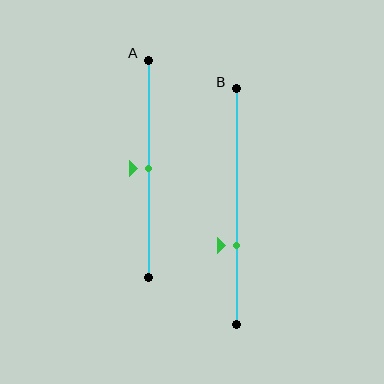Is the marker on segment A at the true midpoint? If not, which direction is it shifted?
Yes, the marker on segment A is at the true midpoint.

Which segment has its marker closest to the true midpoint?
Segment A has its marker closest to the true midpoint.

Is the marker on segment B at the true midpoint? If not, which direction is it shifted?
No, the marker on segment B is shifted downward by about 17% of the segment length.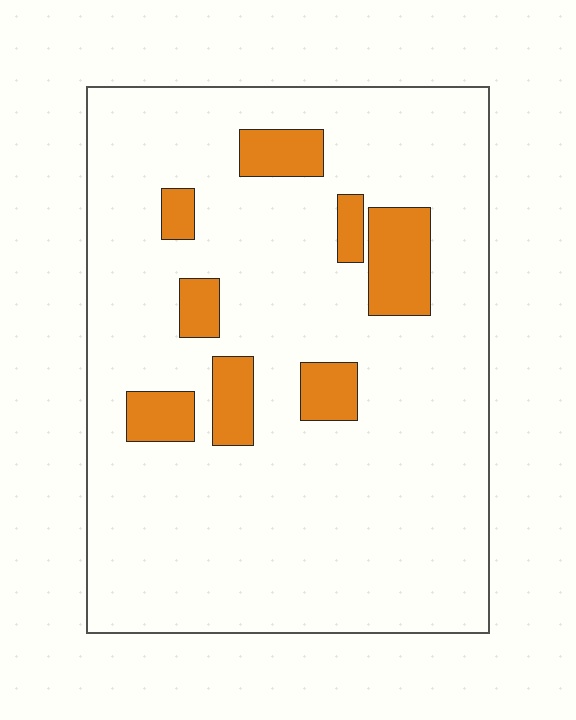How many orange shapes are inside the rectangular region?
8.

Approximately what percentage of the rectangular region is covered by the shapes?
Approximately 15%.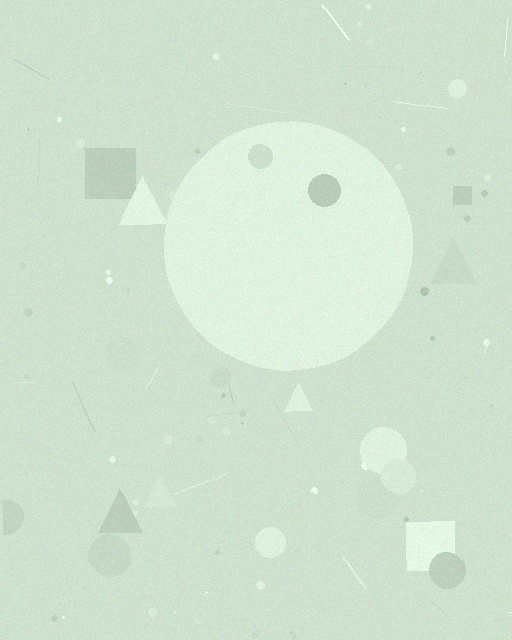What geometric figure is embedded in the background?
A circle is embedded in the background.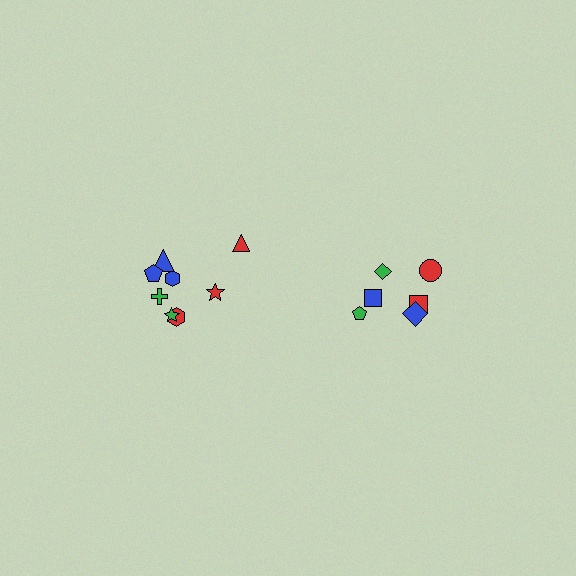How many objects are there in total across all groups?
There are 14 objects.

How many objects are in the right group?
There are 6 objects.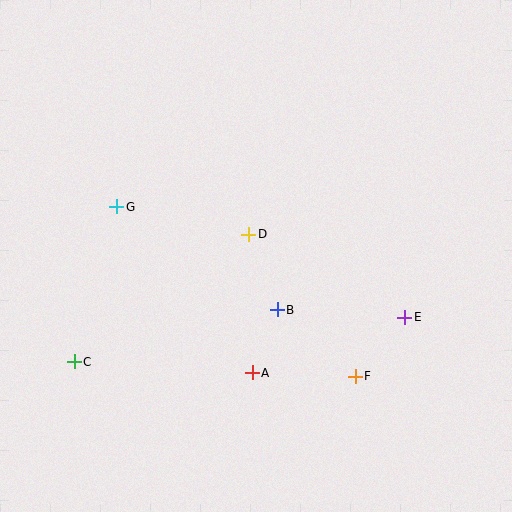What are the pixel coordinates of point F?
Point F is at (355, 376).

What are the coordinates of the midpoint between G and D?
The midpoint between G and D is at (183, 221).